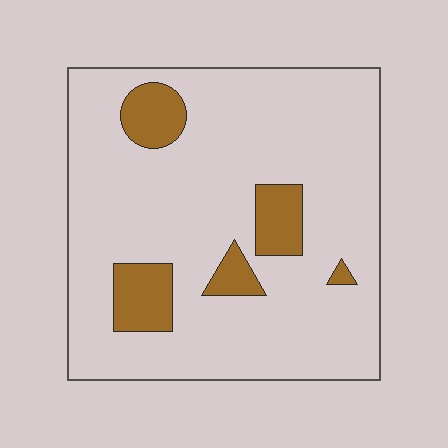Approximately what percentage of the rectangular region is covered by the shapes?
Approximately 15%.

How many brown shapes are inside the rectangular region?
5.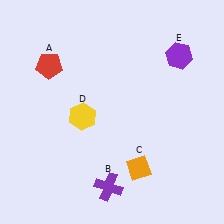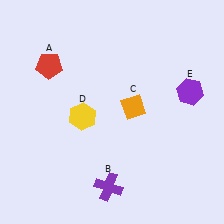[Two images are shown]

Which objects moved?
The objects that moved are: the orange diamond (C), the purple hexagon (E).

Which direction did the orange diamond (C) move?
The orange diamond (C) moved up.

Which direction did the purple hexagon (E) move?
The purple hexagon (E) moved down.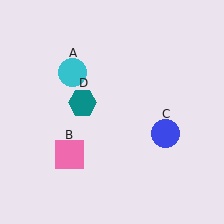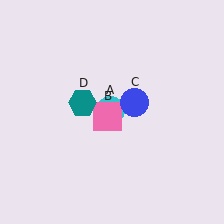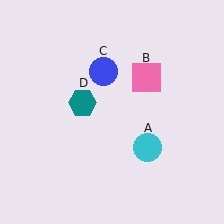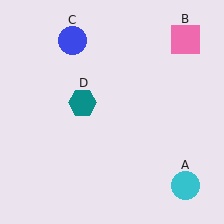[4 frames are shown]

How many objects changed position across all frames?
3 objects changed position: cyan circle (object A), pink square (object B), blue circle (object C).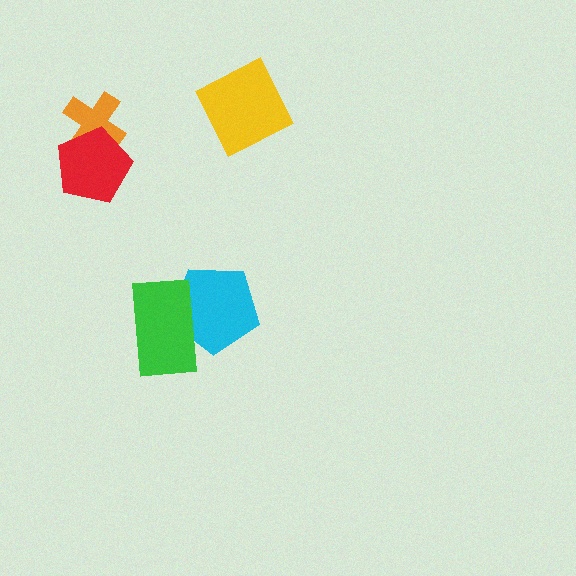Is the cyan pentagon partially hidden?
Yes, it is partially covered by another shape.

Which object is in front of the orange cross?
The red pentagon is in front of the orange cross.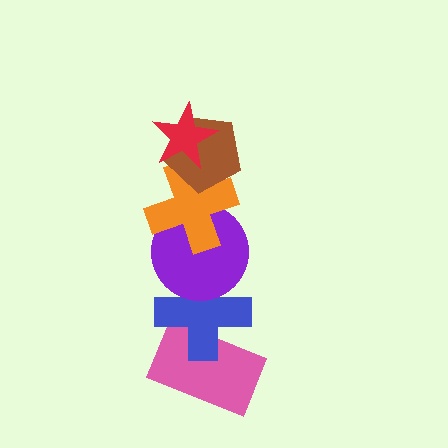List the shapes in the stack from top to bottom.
From top to bottom: the red star, the brown pentagon, the orange cross, the purple circle, the blue cross, the pink rectangle.